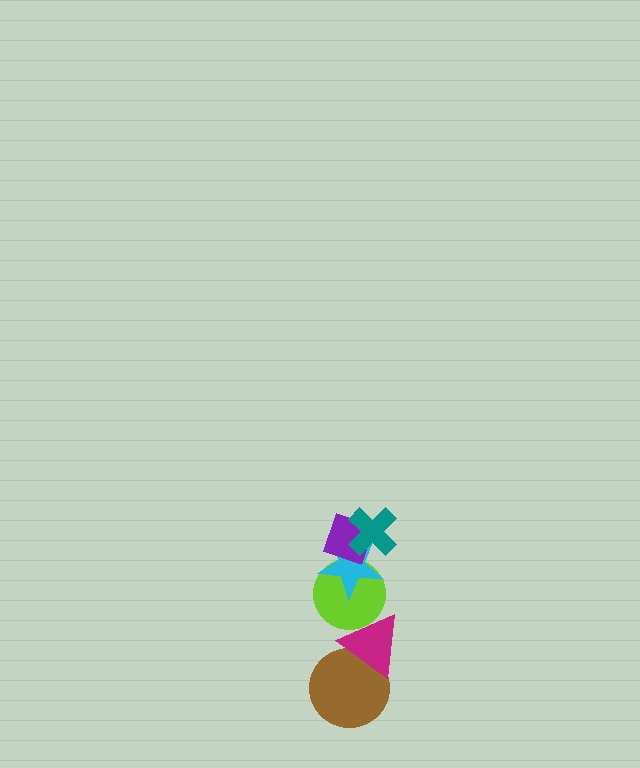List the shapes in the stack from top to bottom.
From top to bottom: the teal cross, the purple diamond, the cyan star, the lime circle, the magenta triangle, the brown circle.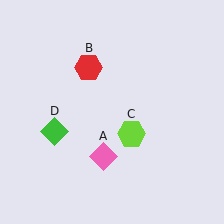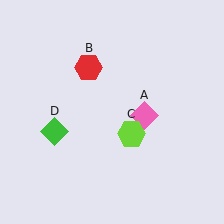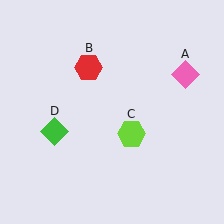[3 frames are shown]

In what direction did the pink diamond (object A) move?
The pink diamond (object A) moved up and to the right.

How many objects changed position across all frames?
1 object changed position: pink diamond (object A).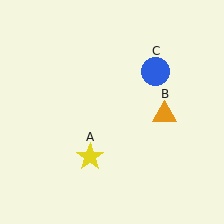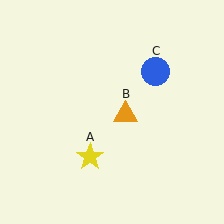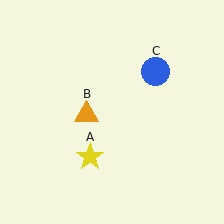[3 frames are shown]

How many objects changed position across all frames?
1 object changed position: orange triangle (object B).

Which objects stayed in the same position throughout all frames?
Yellow star (object A) and blue circle (object C) remained stationary.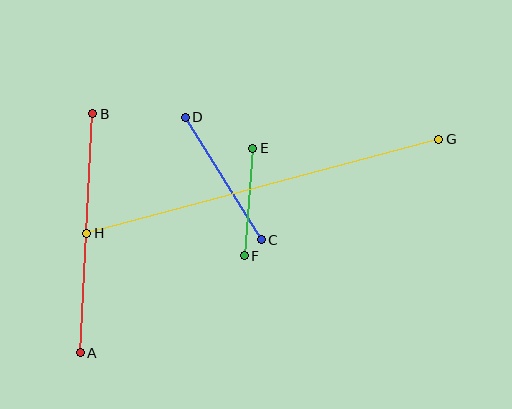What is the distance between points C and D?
The distance is approximately 144 pixels.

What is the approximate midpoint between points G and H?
The midpoint is at approximately (263, 186) pixels.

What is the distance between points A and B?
The distance is approximately 240 pixels.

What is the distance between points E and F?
The distance is approximately 108 pixels.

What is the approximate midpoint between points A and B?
The midpoint is at approximately (86, 233) pixels.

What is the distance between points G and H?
The distance is approximately 365 pixels.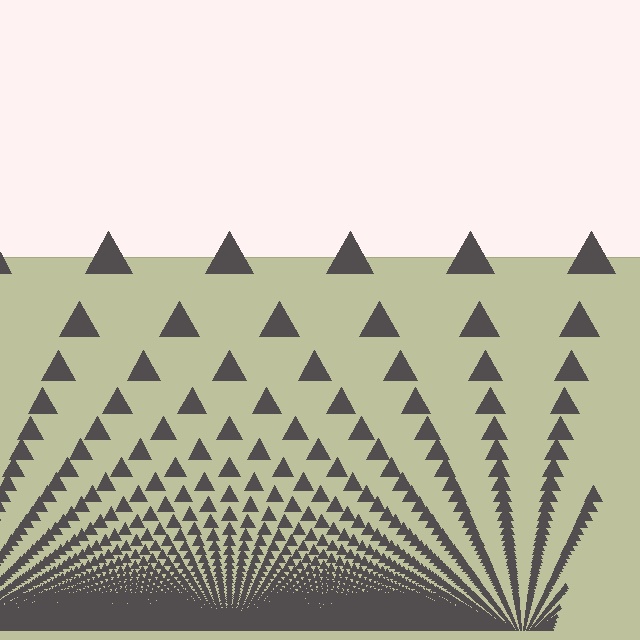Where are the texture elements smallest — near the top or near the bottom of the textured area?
Near the bottom.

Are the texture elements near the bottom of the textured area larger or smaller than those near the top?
Smaller. The gradient is inverted — elements near the bottom are smaller and denser.